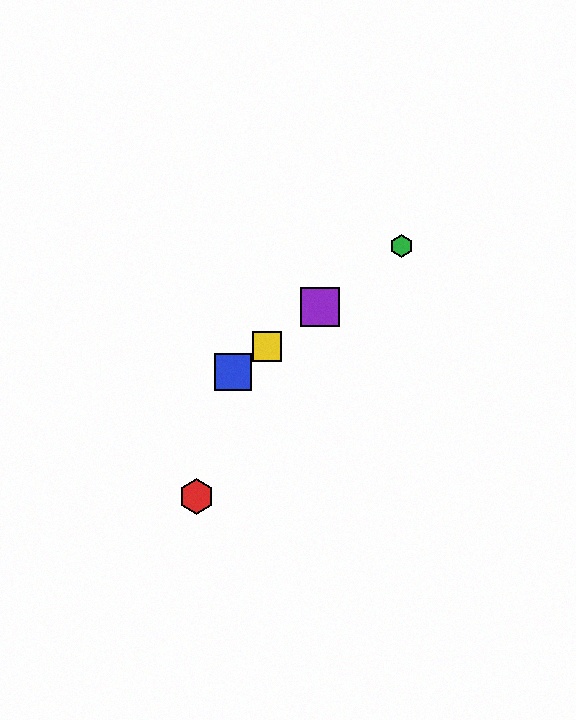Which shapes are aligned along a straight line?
The blue square, the green hexagon, the yellow square, the purple square are aligned along a straight line.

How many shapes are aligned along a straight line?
4 shapes (the blue square, the green hexagon, the yellow square, the purple square) are aligned along a straight line.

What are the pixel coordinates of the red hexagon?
The red hexagon is at (197, 496).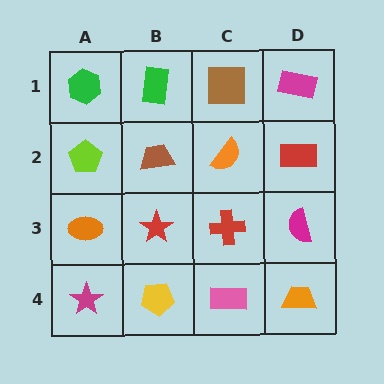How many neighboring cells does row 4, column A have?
2.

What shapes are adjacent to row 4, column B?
A red star (row 3, column B), a magenta star (row 4, column A), a pink rectangle (row 4, column C).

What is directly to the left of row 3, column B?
An orange ellipse.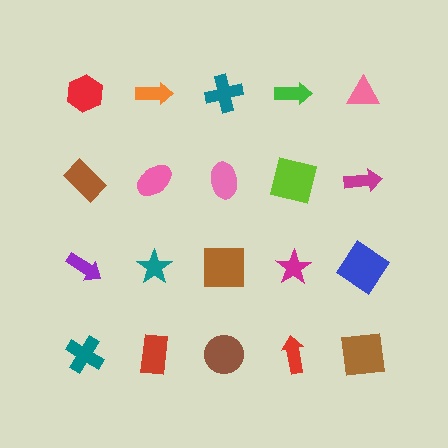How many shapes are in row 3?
5 shapes.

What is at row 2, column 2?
A pink ellipse.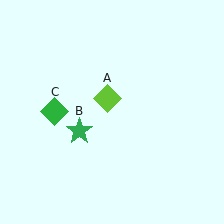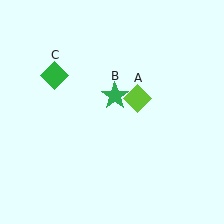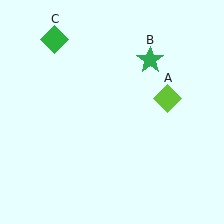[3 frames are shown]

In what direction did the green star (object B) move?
The green star (object B) moved up and to the right.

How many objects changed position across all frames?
3 objects changed position: lime diamond (object A), green star (object B), green diamond (object C).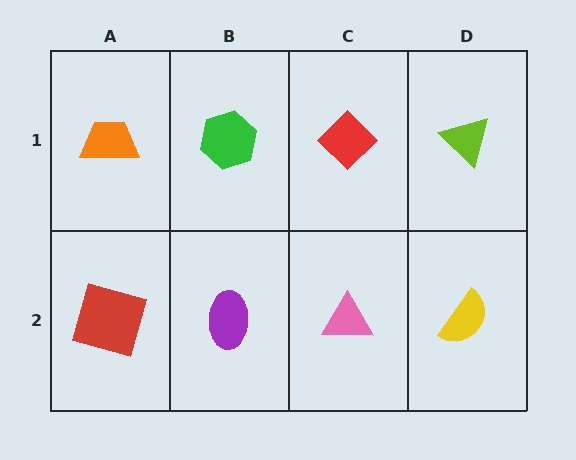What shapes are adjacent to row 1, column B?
A purple ellipse (row 2, column B), an orange trapezoid (row 1, column A), a red diamond (row 1, column C).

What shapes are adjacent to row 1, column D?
A yellow semicircle (row 2, column D), a red diamond (row 1, column C).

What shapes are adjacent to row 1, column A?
A red square (row 2, column A), a green hexagon (row 1, column B).